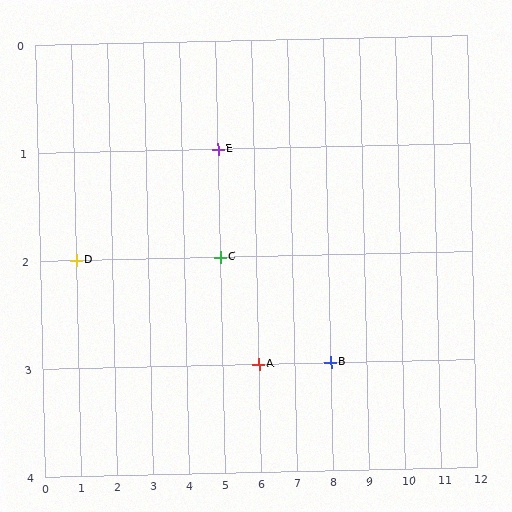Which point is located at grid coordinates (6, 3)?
Point A is at (6, 3).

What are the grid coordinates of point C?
Point C is at grid coordinates (5, 2).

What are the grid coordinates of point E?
Point E is at grid coordinates (5, 1).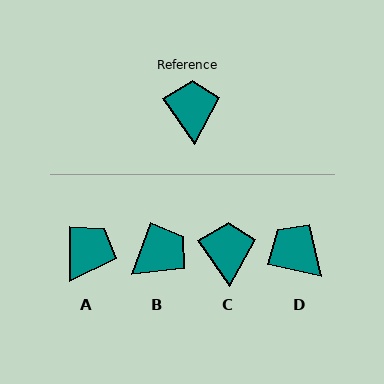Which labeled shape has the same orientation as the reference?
C.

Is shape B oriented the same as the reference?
No, it is off by about 55 degrees.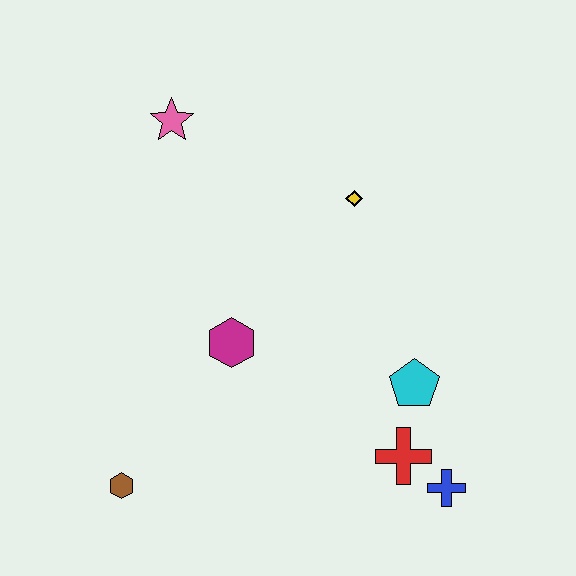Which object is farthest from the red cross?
The pink star is farthest from the red cross.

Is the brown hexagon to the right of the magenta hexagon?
No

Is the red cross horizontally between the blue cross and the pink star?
Yes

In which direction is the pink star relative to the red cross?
The pink star is above the red cross.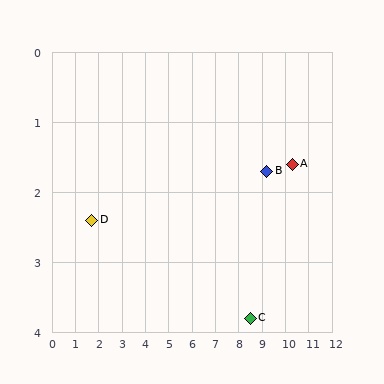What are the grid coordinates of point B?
Point B is at approximately (9.2, 1.7).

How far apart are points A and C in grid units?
Points A and C are about 2.8 grid units apart.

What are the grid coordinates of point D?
Point D is at approximately (1.7, 2.4).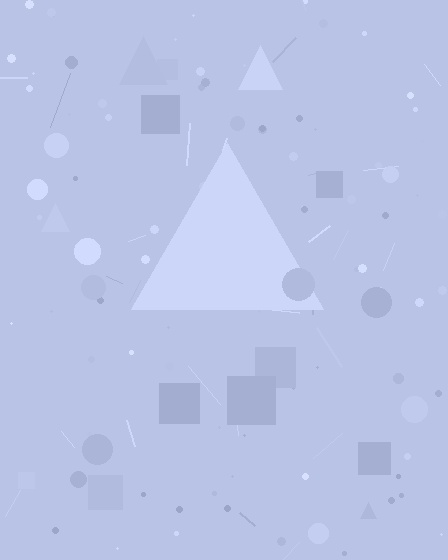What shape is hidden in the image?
A triangle is hidden in the image.